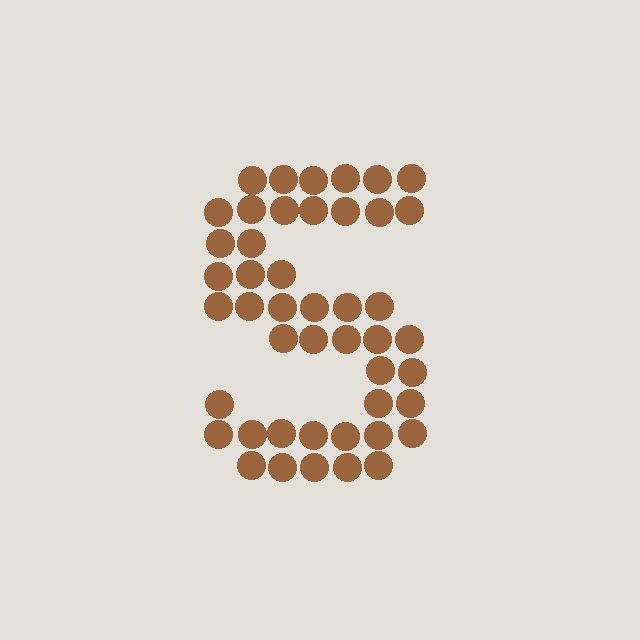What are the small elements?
The small elements are circles.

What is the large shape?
The large shape is the letter S.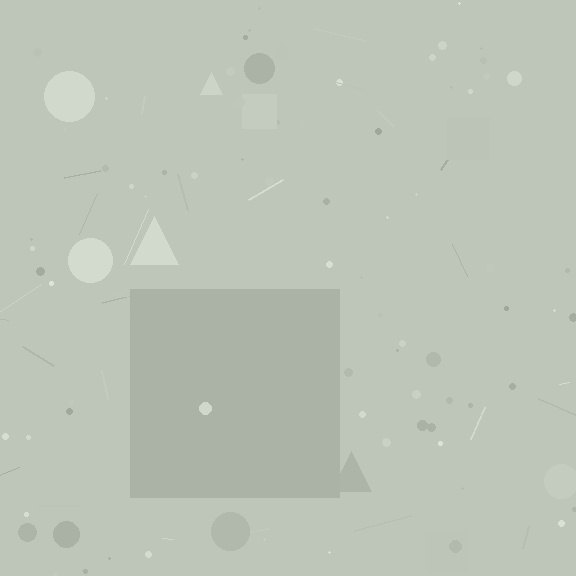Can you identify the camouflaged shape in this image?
The camouflaged shape is a square.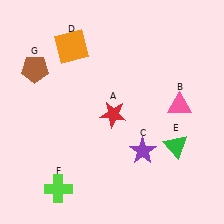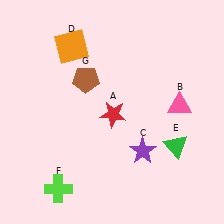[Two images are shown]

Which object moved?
The brown pentagon (G) moved right.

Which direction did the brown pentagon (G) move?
The brown pentagon (G) moved right.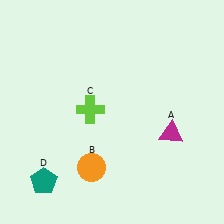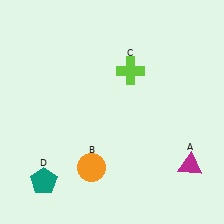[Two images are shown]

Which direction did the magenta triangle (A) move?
The magenta triangle (A) moved down.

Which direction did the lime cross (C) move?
The lime cross (C) moved right.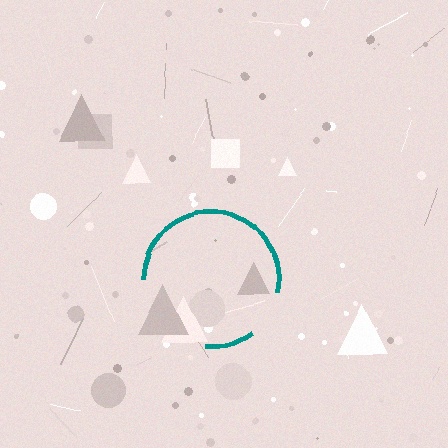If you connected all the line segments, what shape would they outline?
They would outline a circle.